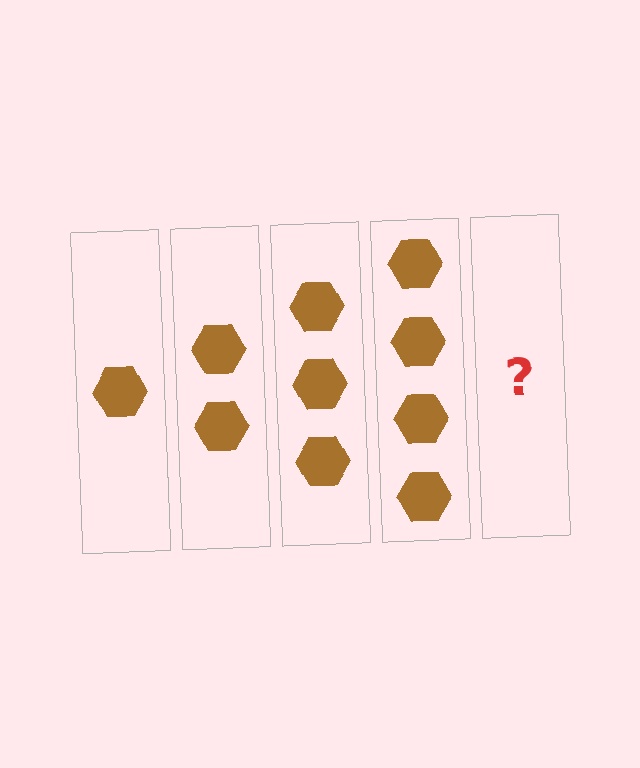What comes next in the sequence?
The next element should be 5 hexagons.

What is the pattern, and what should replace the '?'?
The pattern is that each step adds one more hexagon. The '?' should be 5 hexagons.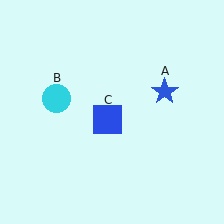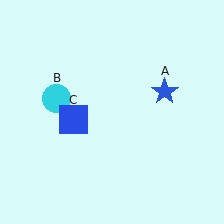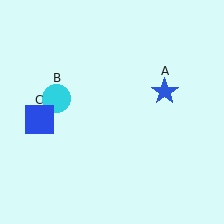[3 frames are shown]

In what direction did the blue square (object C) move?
The blue square (object C) moved left.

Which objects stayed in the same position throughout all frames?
Blue star (object A) and cyan circle (object B) remained stationary.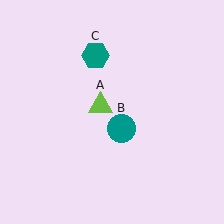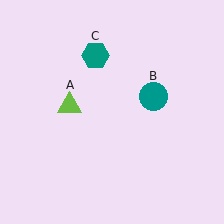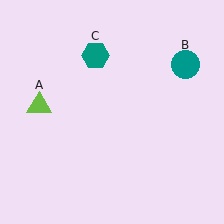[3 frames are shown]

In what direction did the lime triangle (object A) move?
The lime triangle (object A) moved left.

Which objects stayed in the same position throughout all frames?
Teal hexagon (object C) remained stationary.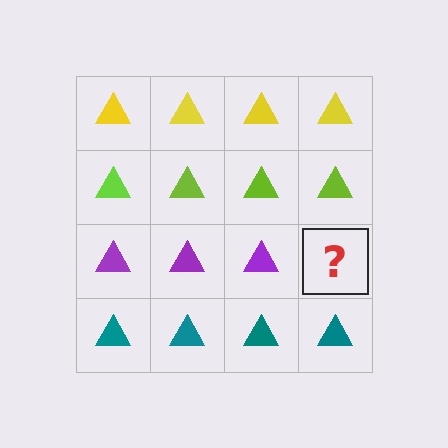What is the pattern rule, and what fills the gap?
The rule is that each row has a consistent color. The gap should be filled with a purple triangle.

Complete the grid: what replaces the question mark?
The question mark should be replaced with a purple triangle.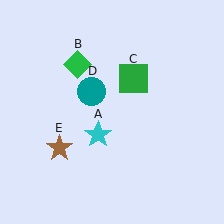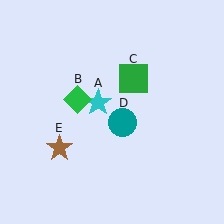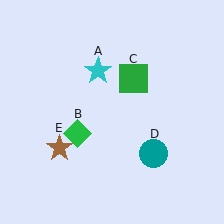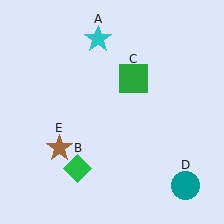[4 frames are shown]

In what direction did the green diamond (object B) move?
The green diamond (object B) moved down.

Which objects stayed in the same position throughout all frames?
Green square (object C) and brown star (object E) remained stationary.